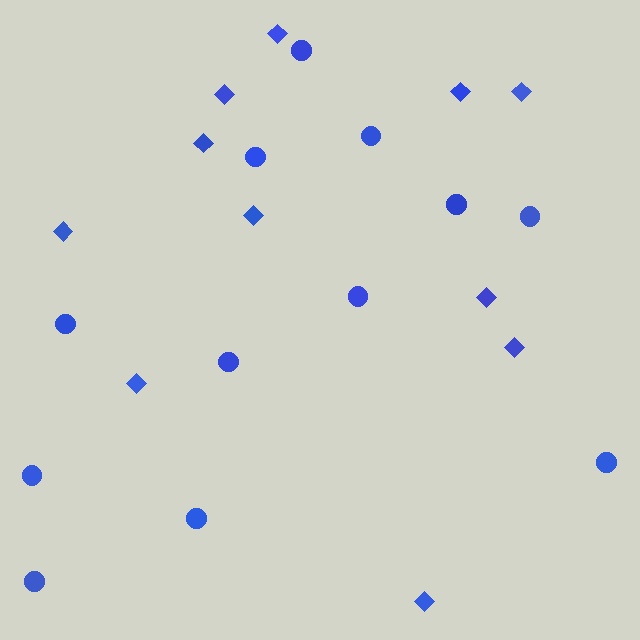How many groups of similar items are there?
There are 2 groups: one group of diamonds (11) and one group of circles (12).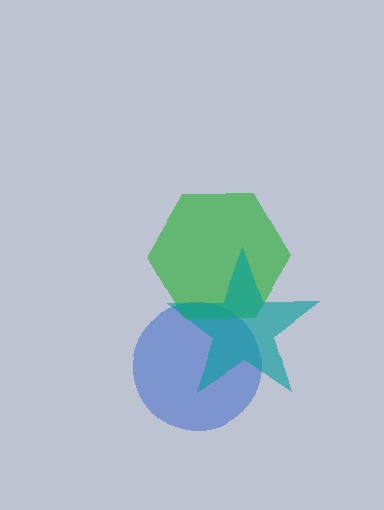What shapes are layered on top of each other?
The layered shapes are: a blue circle, a green hexagon, a teal star.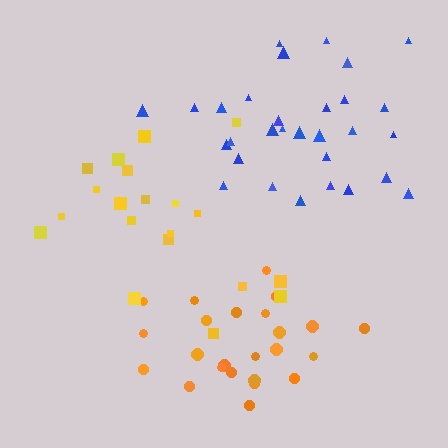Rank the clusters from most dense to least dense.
blue, orange, yellow.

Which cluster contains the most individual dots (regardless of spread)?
Blue (30).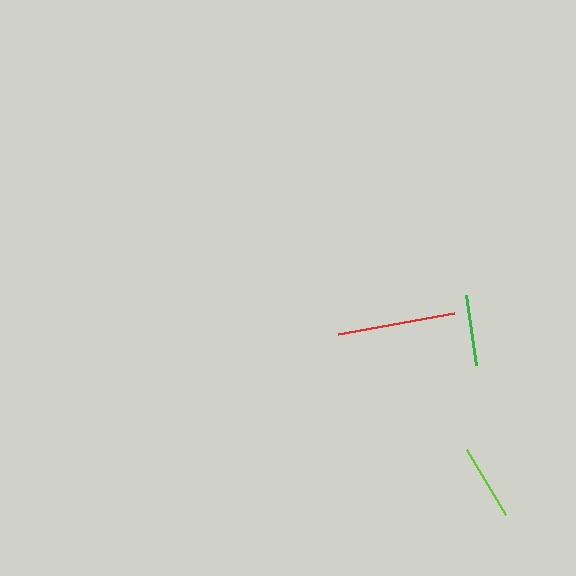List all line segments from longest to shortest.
From longest to shortest: red, lime, green.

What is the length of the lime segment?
The lime segment is approximately 76 pixels long.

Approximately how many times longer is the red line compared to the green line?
The red line is approximately 1.6 times the length of the green line.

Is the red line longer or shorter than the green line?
The red line is longer than the green line.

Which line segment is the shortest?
The green line is the shortest at approximately 72 pixels.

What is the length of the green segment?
The green segment is approximately 72 pixels long.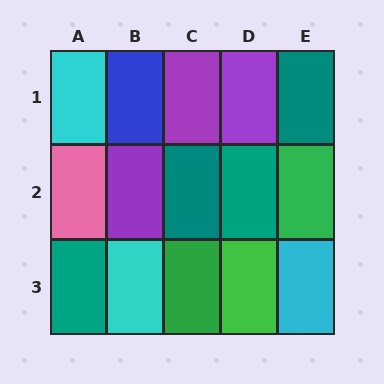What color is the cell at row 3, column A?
Teal.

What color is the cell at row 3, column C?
Green.